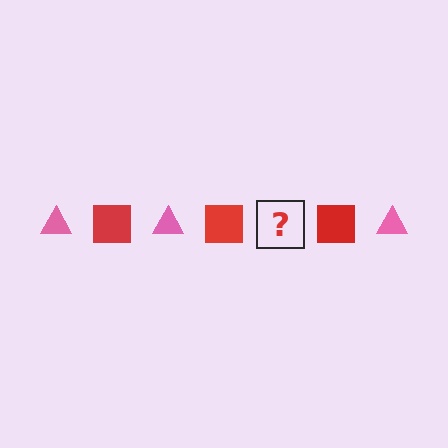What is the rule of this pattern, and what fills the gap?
The rule is that the pattern alternates between pink triangle and red square. The gap should be filled with a pink triangle.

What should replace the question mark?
The question mark should be replaced with a pink triangle.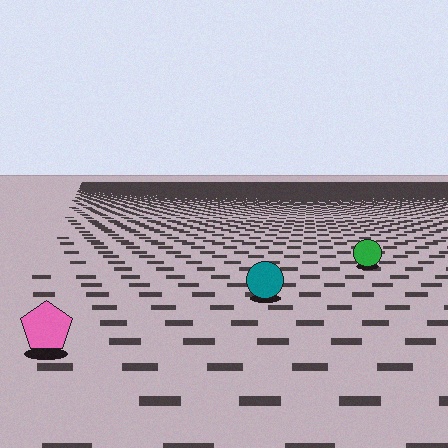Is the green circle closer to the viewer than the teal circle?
No. The teal circle is closer — you can tell from the texture gradient: the ground texture is coarser near it.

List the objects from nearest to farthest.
From nearest to farthest: the pink pentagon, the teal circle, the green circle.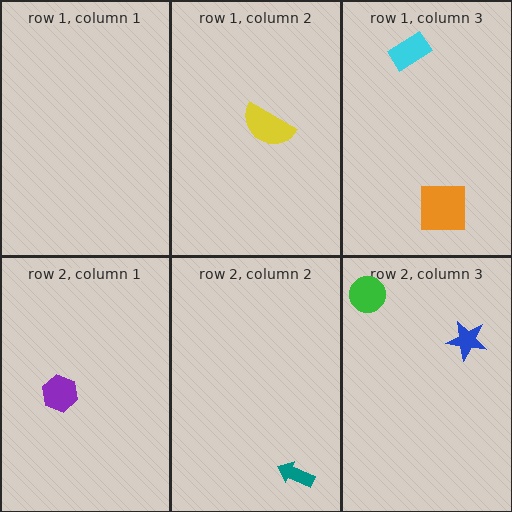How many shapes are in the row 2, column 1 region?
1.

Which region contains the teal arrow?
The row 2, column 2 region.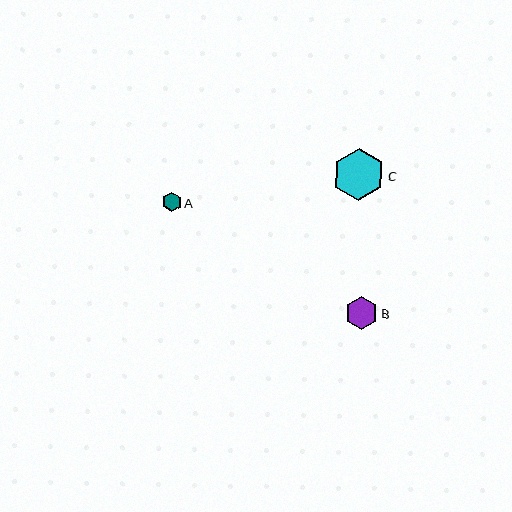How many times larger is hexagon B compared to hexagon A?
Hexagon B is approximately 1.7 times the size of hexagon A.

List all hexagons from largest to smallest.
From largest to smallest: C, B, A.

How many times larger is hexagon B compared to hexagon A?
Hexagon B is approximately 1.7 times the size of hexagon A.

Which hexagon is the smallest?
Hexagon A is the smallest with a size of approximately 19 pixels.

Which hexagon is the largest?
Hexagon C is the largest with a size of approximately 52 pixels.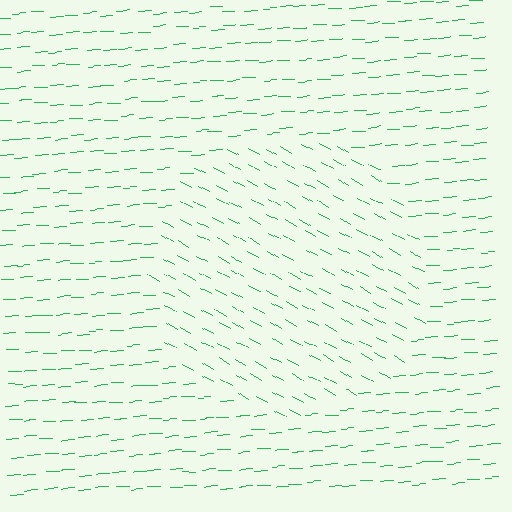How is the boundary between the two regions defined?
The boundary is defined purely by a change in line orientation (approximately 33 degrees difference). All lines are the same color and thickness.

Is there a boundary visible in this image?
Yes, there is a texture boundary formed by a change in line orientation.